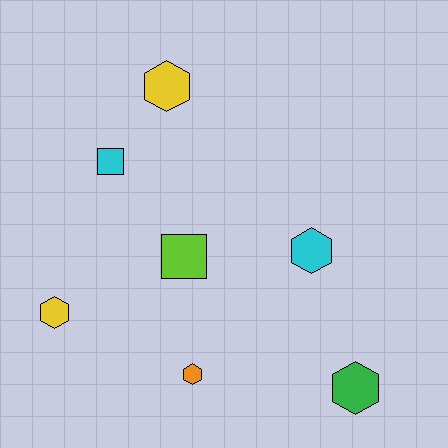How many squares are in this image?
There are 2 squares.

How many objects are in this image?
There are 7 objects.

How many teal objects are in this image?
There are no teal objects.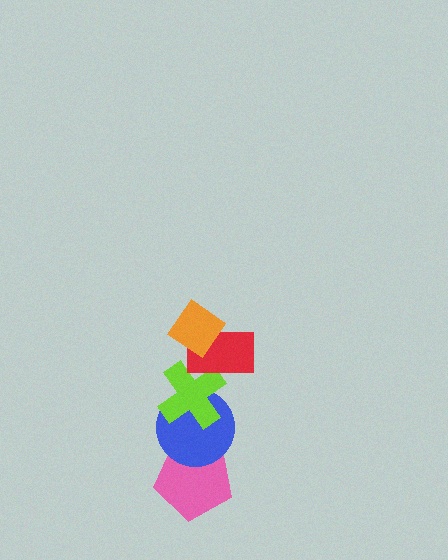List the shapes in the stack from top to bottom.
From top to bottom: the orange diamond, the red rectangle, the lime cross, the blue circle, the pink pentagon.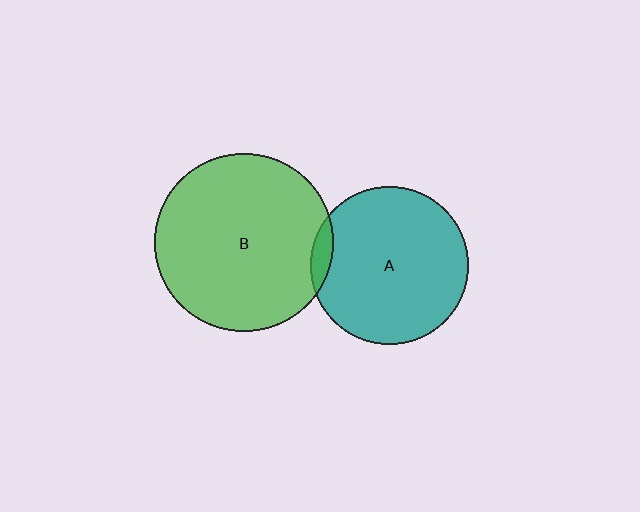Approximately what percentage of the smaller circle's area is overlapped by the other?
Approximately 5%.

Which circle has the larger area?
Circle B (green).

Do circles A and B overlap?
Yes.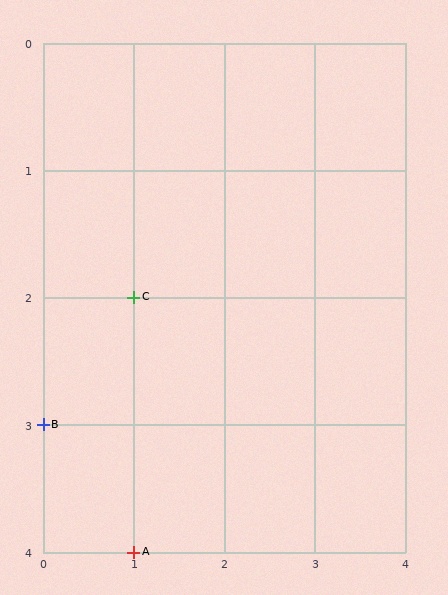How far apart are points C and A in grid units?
Points C and A are 2 rows apart.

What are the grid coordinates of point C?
Point C is at grid coordinates (1, 2).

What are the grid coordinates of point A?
Point A is at grid coordinates (1, 4).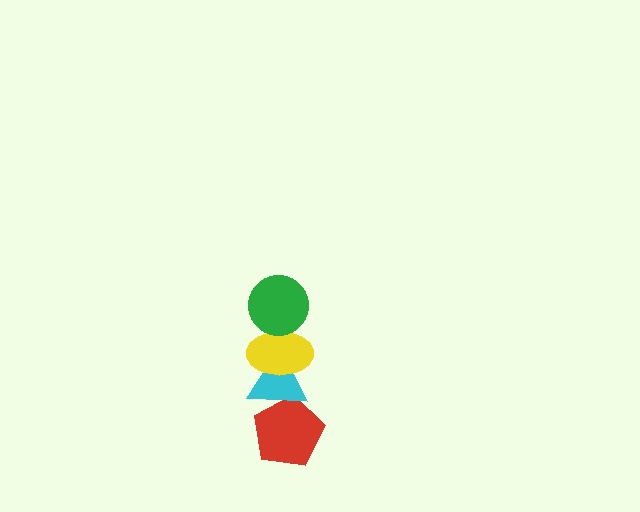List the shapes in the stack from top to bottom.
From top to bottom: the green circle, the yellow ellipse, the cyan triangle, the red pentagon.